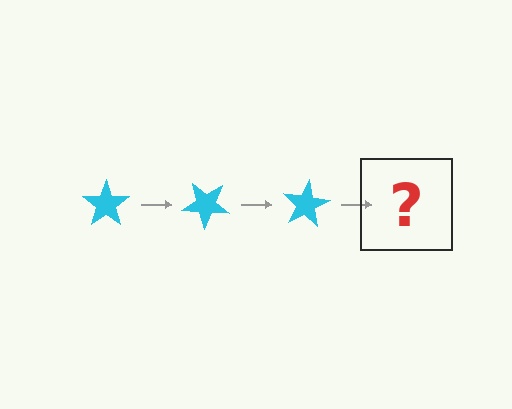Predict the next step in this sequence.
The next step is a cyan star rotated 120 degrees.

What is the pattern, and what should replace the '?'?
The pattern is that the star rotates 40 degrees each step. The '?' should be a cyan star rotated 120 degrees.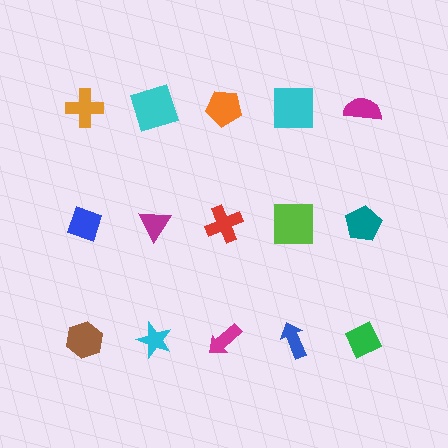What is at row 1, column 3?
An orange pentagon.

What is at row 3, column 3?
A magenta arrow.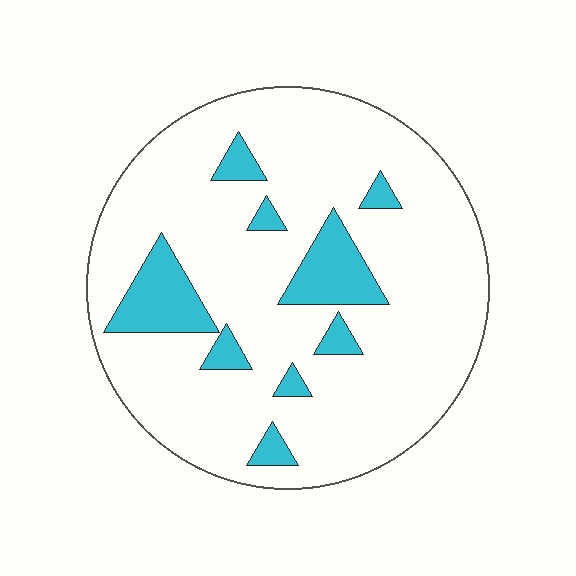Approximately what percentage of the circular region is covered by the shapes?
Approximately 15%.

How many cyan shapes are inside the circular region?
9.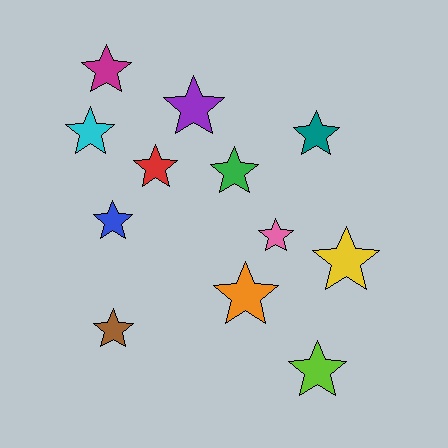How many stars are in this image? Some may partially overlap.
There are 12 stars.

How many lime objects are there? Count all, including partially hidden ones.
There is 1 lime object.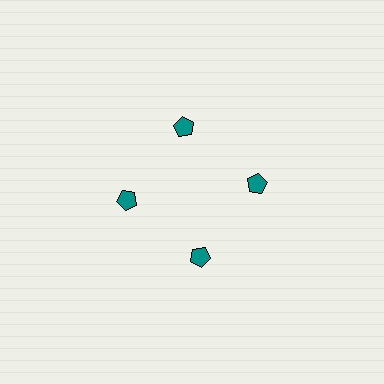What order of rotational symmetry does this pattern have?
This pattern has 4-fold rotational symmetry.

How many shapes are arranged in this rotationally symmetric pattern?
There are 4 shapes, arranged in 4 groups of 1.